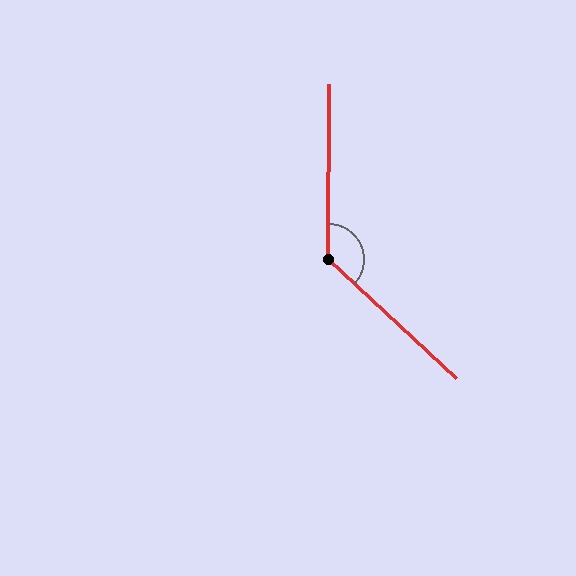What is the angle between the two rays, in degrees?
Approximately 132 degrees.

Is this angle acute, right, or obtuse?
It is obtuse.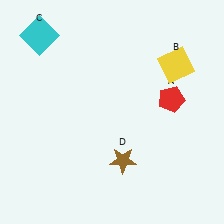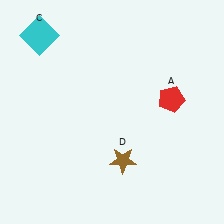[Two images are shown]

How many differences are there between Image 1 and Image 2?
There is 1 difference between the two images.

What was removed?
The yellow square (B) was removed in Image 2.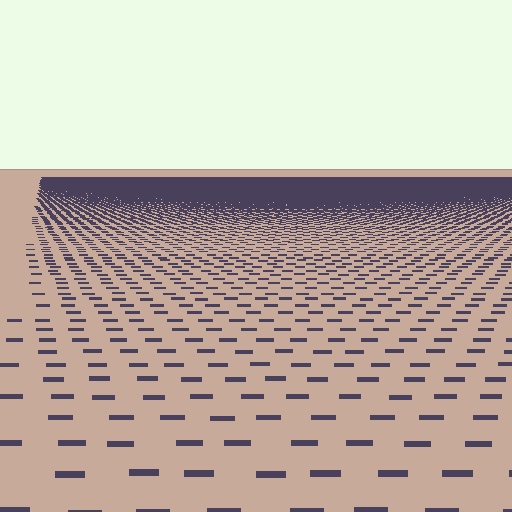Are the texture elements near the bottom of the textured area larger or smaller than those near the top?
Larger. Near the bottom, elements are closer to the viewer and appear at a bigger on-screen size.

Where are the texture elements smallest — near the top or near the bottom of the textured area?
Near the top.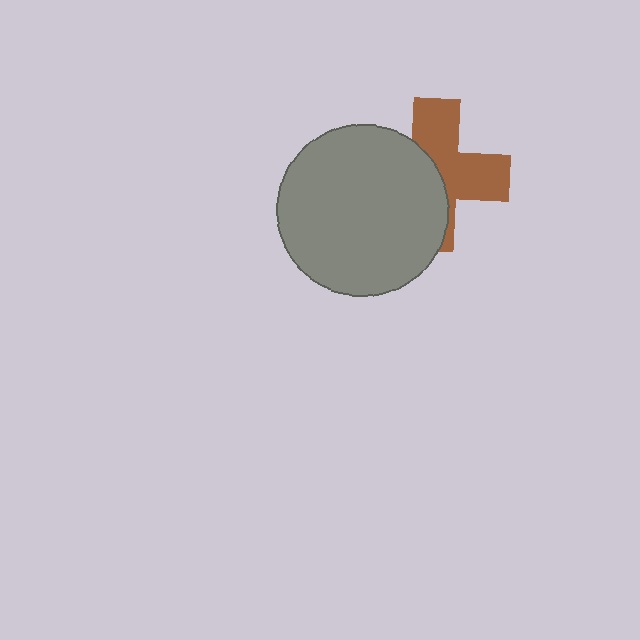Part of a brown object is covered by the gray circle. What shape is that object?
It is a cross.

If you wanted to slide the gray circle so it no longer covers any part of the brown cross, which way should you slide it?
Slide it left — that is the most direct way to separate the two shapes.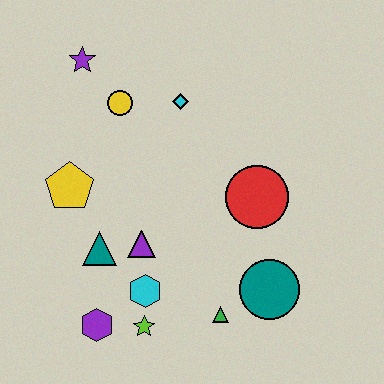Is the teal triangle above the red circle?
No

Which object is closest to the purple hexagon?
The lime star is closest to the purple hexagon.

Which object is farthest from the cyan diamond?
The purple hexagon is farthest from the cyan diamond.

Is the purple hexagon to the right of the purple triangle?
No